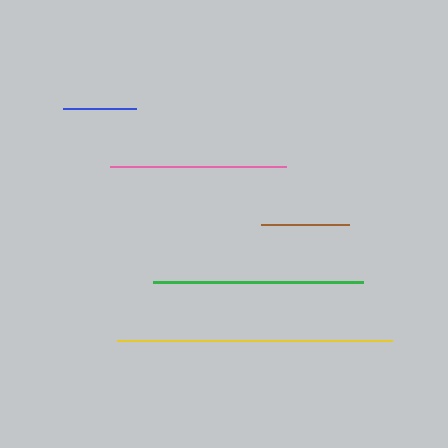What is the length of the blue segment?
The blue segment is approximately 73 pixels long.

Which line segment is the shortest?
The blue line is the shortest at approximately 73 pixels.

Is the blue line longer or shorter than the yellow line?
The yellow line is longer than the blue line.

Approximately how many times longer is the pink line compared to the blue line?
The pink line is approximately 2.4 times the length of the blue line.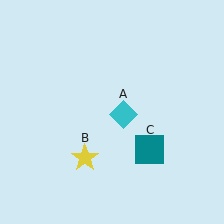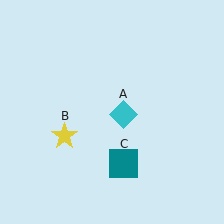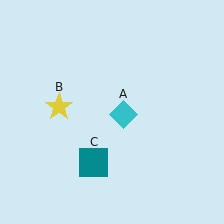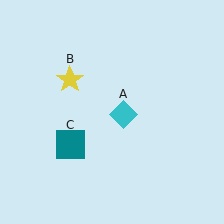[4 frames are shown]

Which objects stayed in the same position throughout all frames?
Cyan diamond (object A) remained stationary.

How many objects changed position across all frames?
2 objects changed position: yellow star (object B), teal square (object C).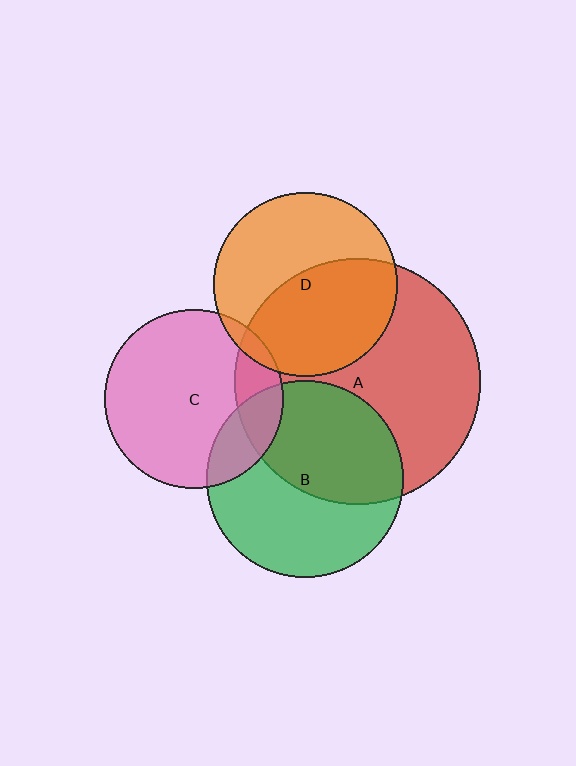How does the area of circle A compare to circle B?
Approximately 1.6 times.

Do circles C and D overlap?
Yes.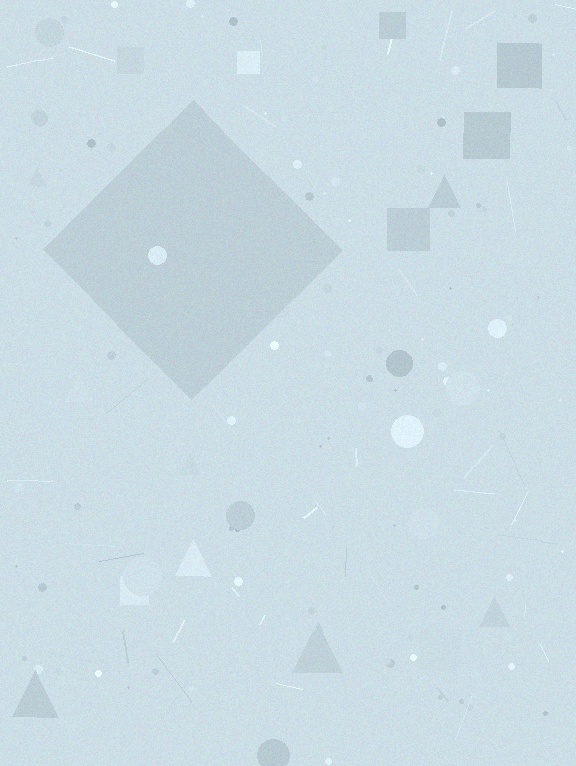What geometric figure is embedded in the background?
A diamond is embedded in the background.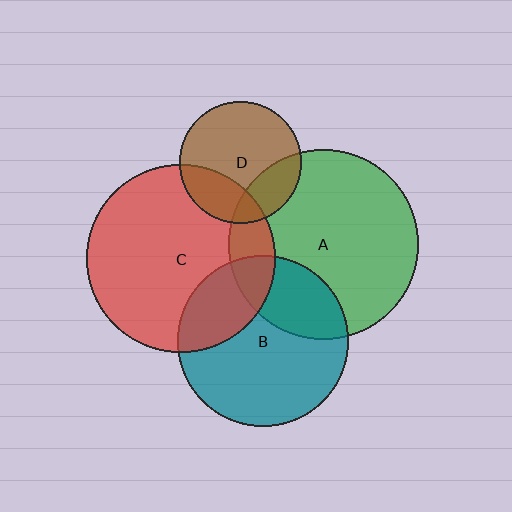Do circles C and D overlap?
Yes.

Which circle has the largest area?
Circle A (green).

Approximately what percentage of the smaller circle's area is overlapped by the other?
Approximately 25%.